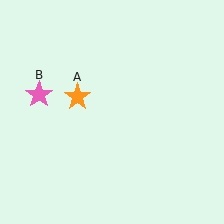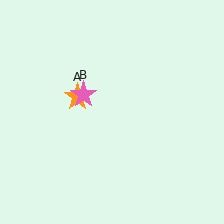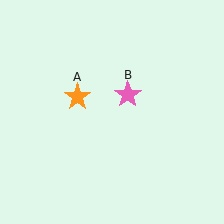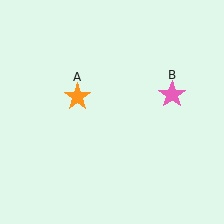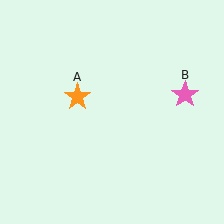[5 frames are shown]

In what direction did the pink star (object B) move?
The pink star (object B) moved right.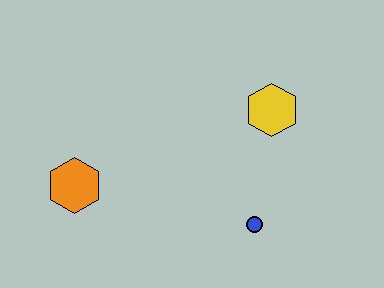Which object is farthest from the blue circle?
The orange hexagon is farthest from the blue circle.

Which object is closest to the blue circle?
The yellow hexagon is closest to the blue circle.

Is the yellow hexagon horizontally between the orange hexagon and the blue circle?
No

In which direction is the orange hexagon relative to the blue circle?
The orange hexagon is to the left of the blue circle.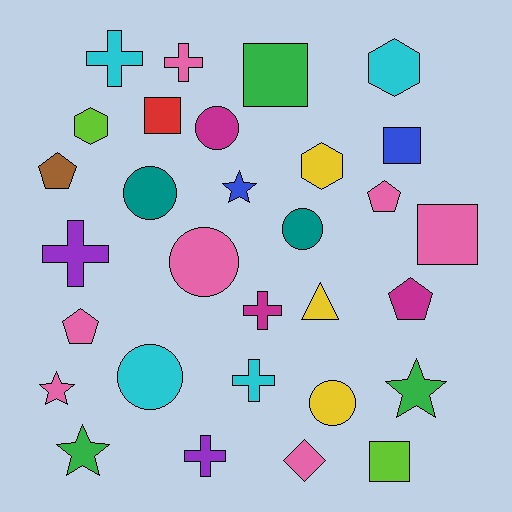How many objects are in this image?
There are 30 objects.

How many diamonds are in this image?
There is 1 diamond.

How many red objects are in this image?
There is 1 red object.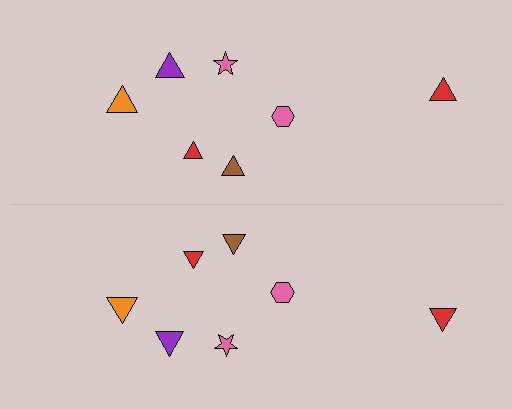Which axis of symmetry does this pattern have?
The pattern has a horizontal axis of symmetry running through the center of the image.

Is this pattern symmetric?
Yes, this pattern has bilateral (reflection) symmetry.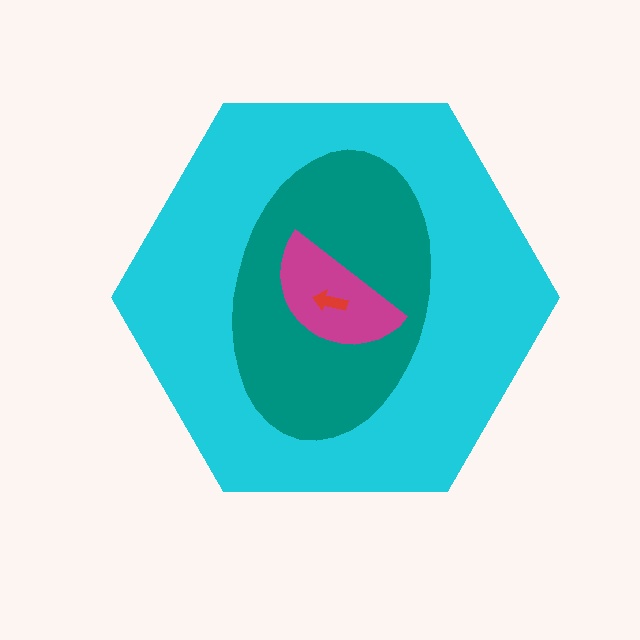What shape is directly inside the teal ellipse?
The magenta semicircle.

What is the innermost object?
The red arrow.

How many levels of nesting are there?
4.